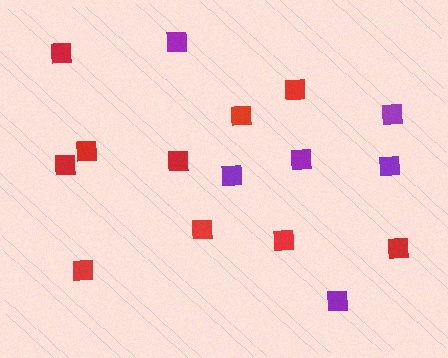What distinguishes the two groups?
There are 2 groups: one group of red squares (10) and one group of purple squares (6).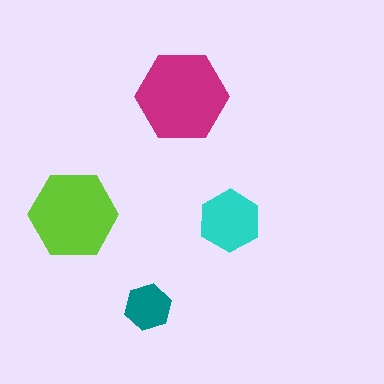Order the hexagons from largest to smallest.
the magenta one, the lime one, the cyan one, the teal one.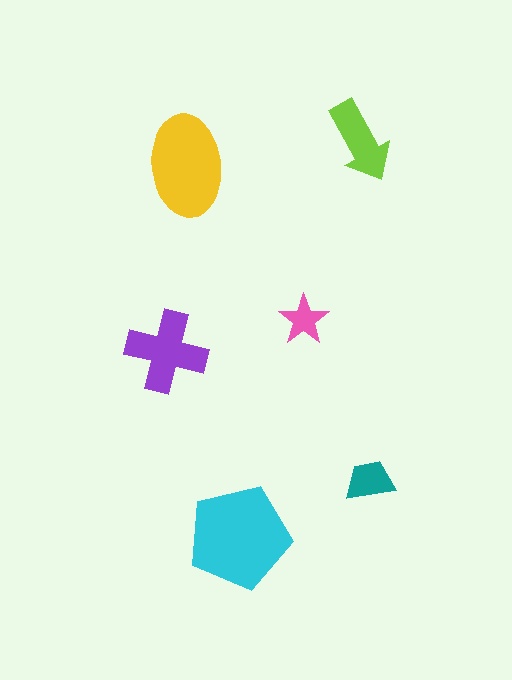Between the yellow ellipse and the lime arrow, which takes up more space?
The yellow ellipse.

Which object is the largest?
The cyan pentagon.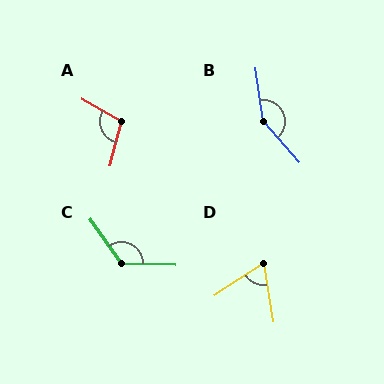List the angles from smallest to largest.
D (66°), A (105°), C (127°), B (147°).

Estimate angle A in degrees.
Approximately 105 degrees.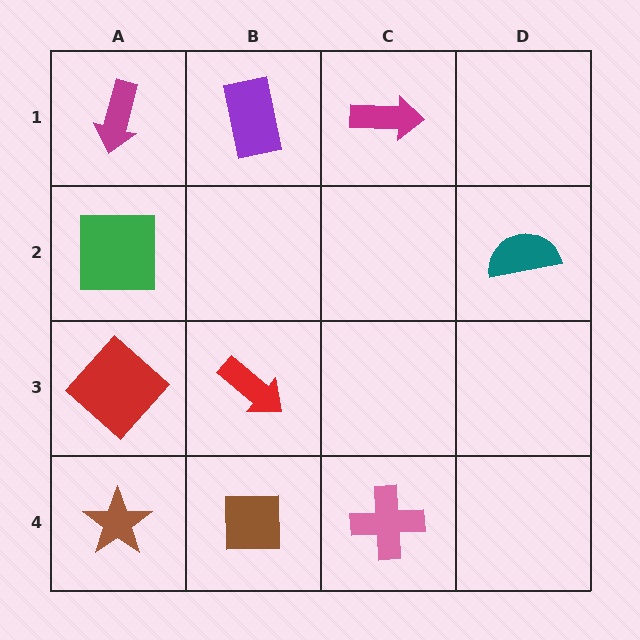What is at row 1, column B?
A purple rectangle.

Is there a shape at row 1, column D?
No, that cell is empty.